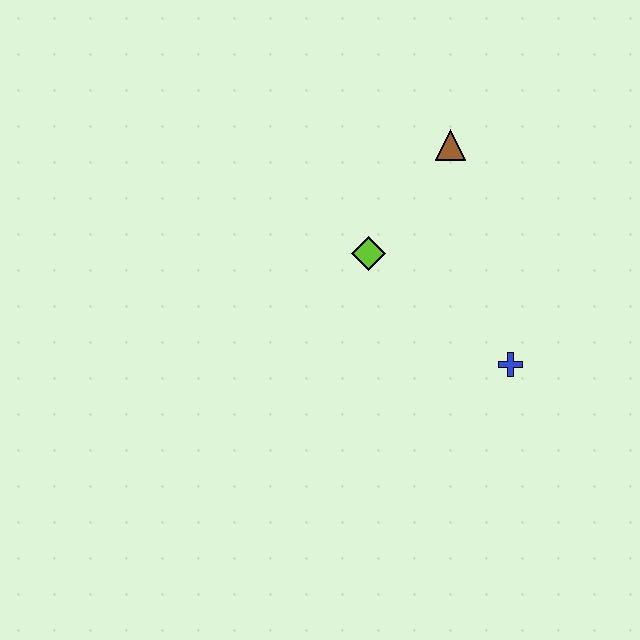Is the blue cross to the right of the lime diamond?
Yes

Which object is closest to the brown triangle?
The lime diamond is closest to the brown triangle.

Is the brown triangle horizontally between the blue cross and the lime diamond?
Yes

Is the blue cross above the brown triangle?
No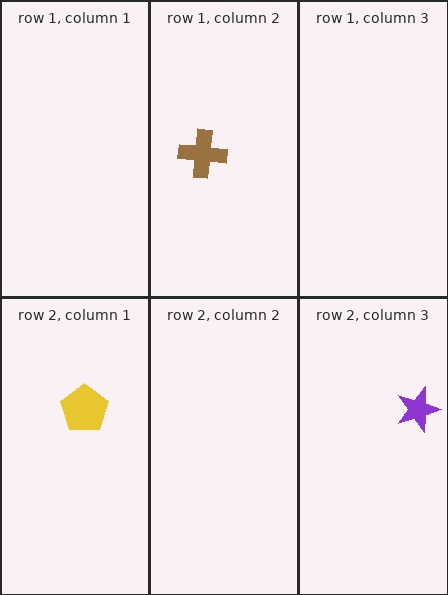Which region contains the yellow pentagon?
The row 2, column 1 region.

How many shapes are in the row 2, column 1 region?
1.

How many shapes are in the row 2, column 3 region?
1.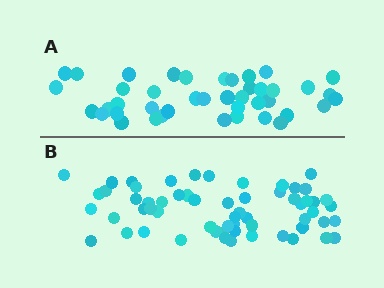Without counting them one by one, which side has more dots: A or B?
Region B (the bottom region) has more dots.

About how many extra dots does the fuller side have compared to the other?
Region B has approximately 20 more dots than region A.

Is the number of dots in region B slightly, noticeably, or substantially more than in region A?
Region B has noticeably more, but not dramatically so. The ratio is roughly 1.4 to 1.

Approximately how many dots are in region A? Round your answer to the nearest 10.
About 40 dots. (The exact count is 42, which rounds to 40.)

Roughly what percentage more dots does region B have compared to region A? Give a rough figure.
About 45% more.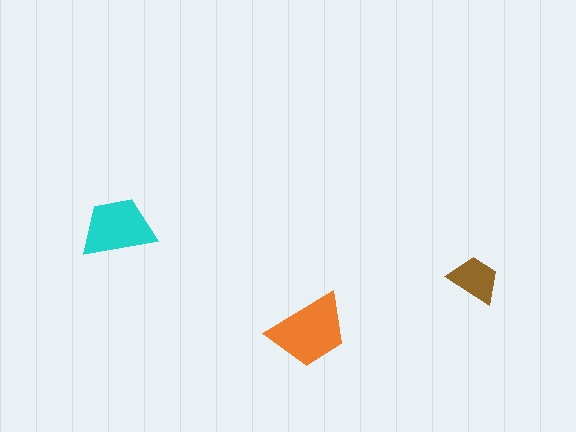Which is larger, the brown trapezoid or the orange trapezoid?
The orange one.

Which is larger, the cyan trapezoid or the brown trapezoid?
The cyan one.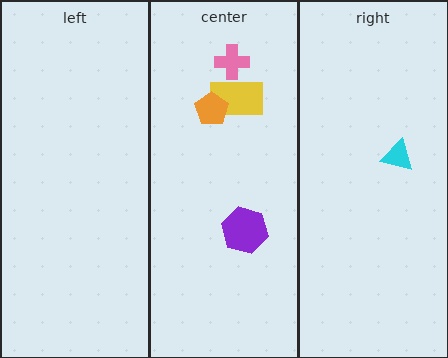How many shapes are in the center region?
4.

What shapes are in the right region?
The cyan triangle.